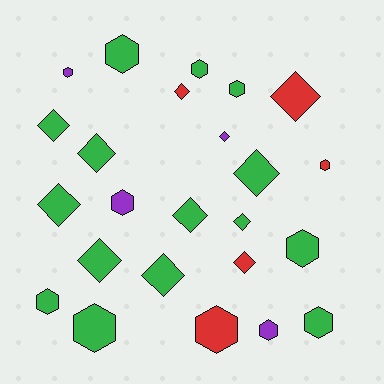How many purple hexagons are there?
There are 3 purple hexagons.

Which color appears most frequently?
Green, with 15 objects.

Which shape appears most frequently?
Diamond, with 12 objects.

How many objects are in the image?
There are 24 objects.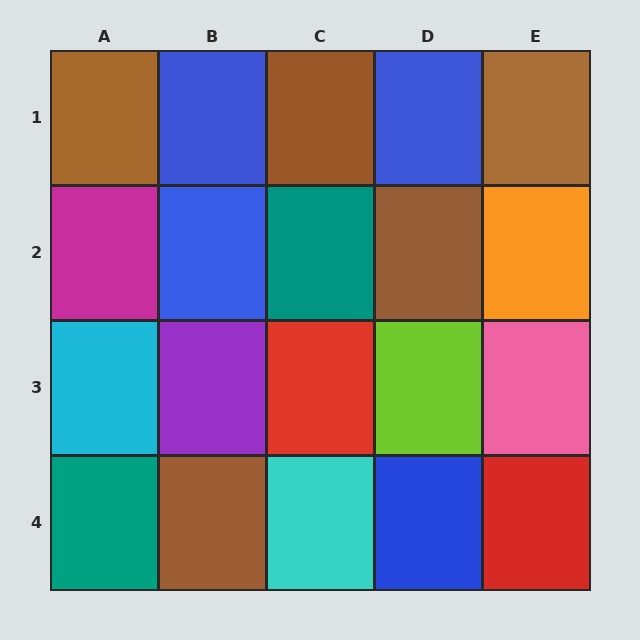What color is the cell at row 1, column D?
Blue.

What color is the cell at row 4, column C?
Cyan.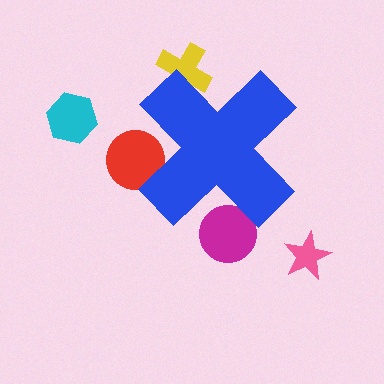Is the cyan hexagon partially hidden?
No, the cyan hexagon is fully visible.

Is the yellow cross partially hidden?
Yes, the yellow cross is partially hidden behind the blue cross.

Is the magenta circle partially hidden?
Yes, the magenta circle is partially hidden behind the blue cross.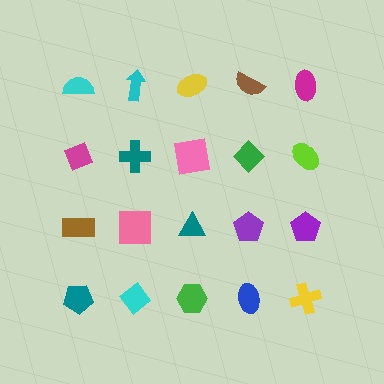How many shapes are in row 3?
5 shapes.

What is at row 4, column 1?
A teal pentagon.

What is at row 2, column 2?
A teal cross.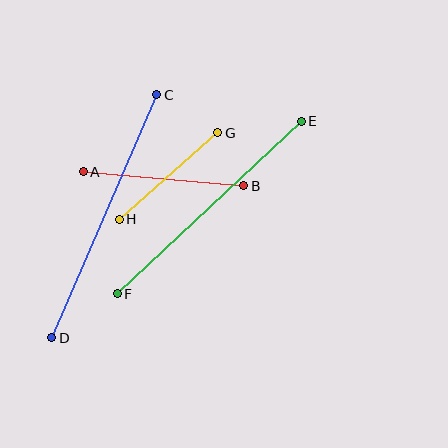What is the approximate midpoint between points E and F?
The midpoint is at approximately (209, 208) pixels.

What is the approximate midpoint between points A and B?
The midpoint is at approximately (163, 179) pixels.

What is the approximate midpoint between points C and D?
The midpoint is at approximately (104, 216) pixels.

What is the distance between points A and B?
The distance is approximately 161 pixels.